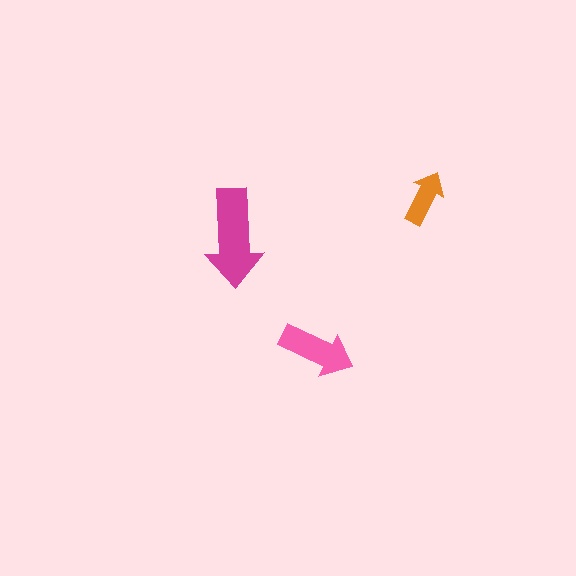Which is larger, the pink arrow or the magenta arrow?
The magenta one.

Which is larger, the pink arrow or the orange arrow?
The pink one.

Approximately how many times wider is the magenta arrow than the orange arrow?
About 2 times wider.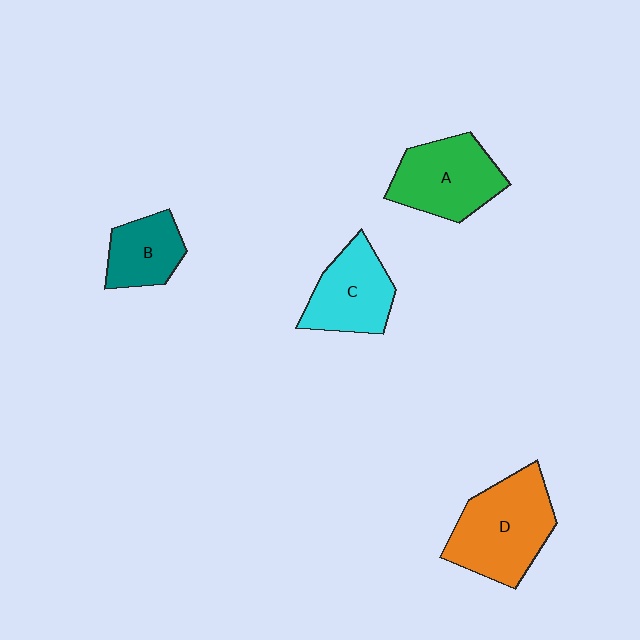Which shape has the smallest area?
Shape B (teal).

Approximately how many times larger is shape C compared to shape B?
Approximately 1.3 times.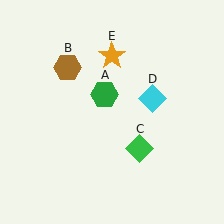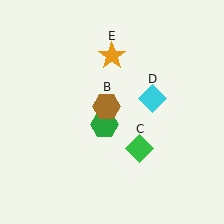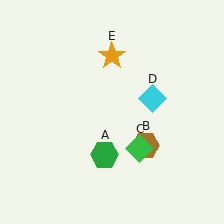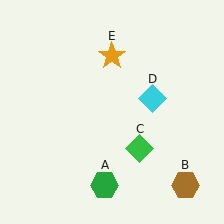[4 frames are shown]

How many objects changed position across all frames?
2 objects changed position: green hexagon (object A), brown hexagon (object B).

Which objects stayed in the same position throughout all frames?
Green diamond (object C) and cyan diamond (object D) and orange star (object E) remained stationary.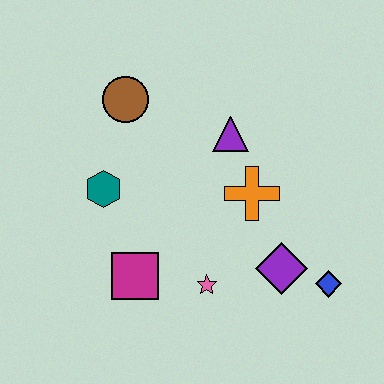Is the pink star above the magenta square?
No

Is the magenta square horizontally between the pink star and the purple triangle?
No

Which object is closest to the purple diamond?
The blue diamond is closest to the purple diamond.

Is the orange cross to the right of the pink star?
Yes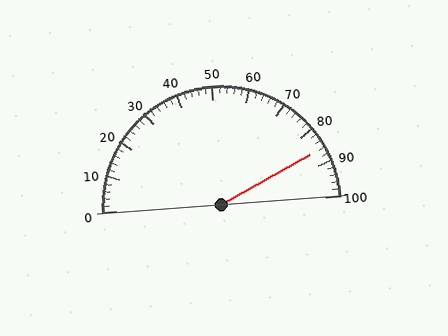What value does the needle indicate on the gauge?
The needle indicates approximately 86.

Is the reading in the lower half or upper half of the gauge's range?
The reading is in the upper half of the range (0 to 100).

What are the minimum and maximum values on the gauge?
The gauge ranges from 0 to 100.